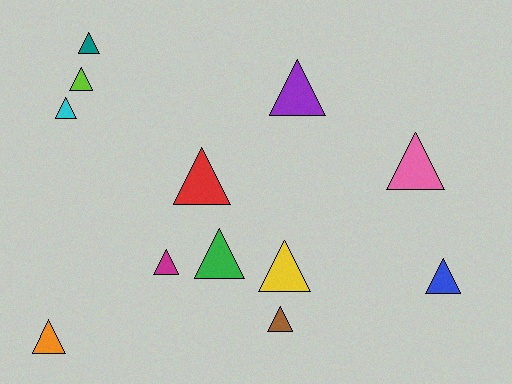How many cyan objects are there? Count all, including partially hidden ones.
There is 1 cyan object.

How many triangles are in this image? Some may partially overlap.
There are 12 triangles.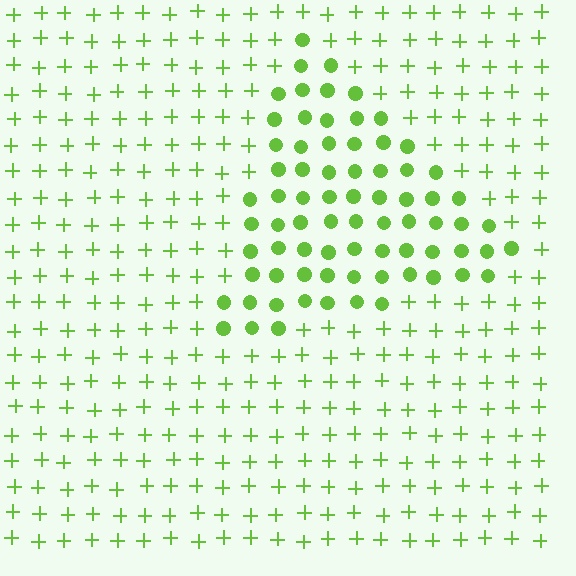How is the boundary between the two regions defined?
The boundary is defined by a change in element shape: circles inside vs. plus signs outside. All elements share the same color and spacing.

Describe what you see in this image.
The image is filled with small lime elements arranged in a uniform grid. A triangle-shaped region contains circles, while the surrounding area contains plus signs. The boundary is defined purely by the change in element shape.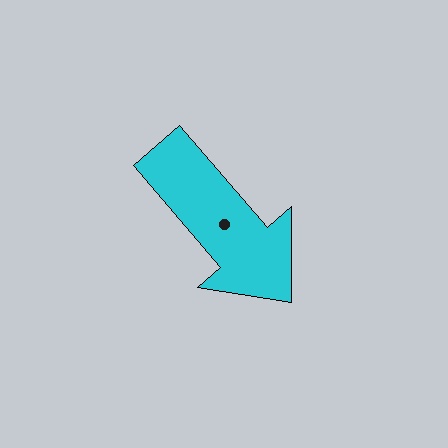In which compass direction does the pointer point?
Southeast.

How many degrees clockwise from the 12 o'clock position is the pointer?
Approximately 139 degrees.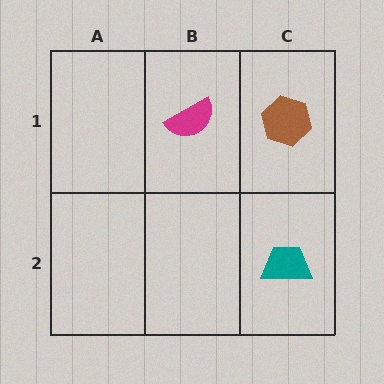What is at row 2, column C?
A teal trapezoid.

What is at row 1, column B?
A magenta semicircle.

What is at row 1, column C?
A brown hexagon.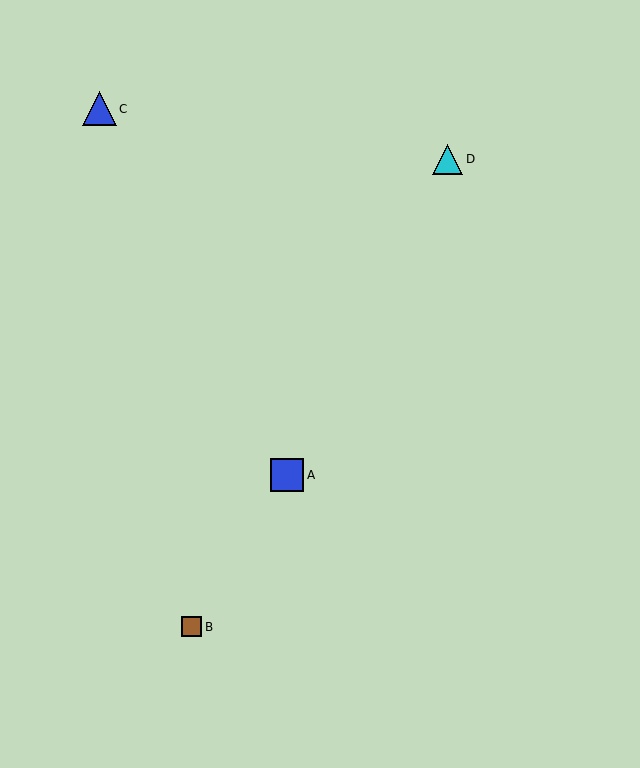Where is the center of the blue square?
The center of the blue square is at (287, 475).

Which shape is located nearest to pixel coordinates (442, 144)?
The cyan triangle (labeled D) at (448, 159) is nearest to that location.